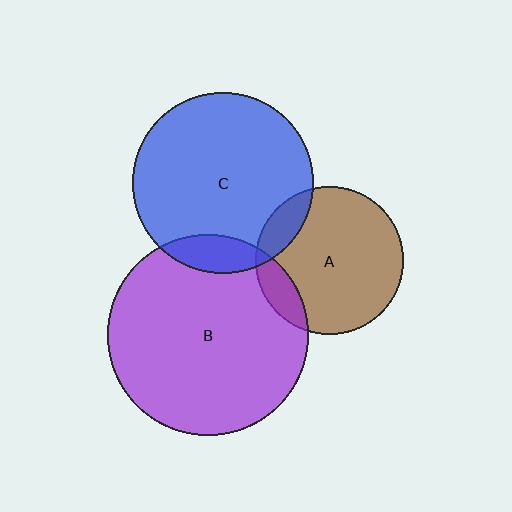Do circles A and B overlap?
Yes.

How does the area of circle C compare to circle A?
Approximately 1.5 times.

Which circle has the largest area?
Circle B (purple).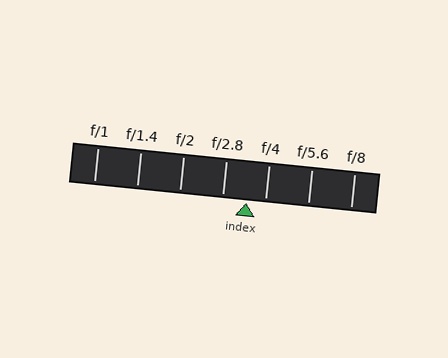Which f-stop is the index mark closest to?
The index mark is closest to f/4.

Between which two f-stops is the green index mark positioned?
The index mark is between f/2.8 and f/4.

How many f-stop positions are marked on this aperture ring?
There are 7 f-stop positions marked.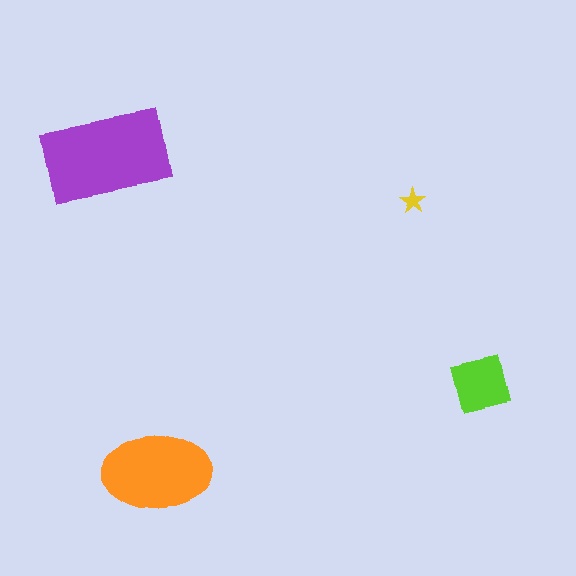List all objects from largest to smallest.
The purple rectangle, the orange ellipse, the lime square, the yellow star.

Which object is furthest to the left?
The purple rectangle is leftmost.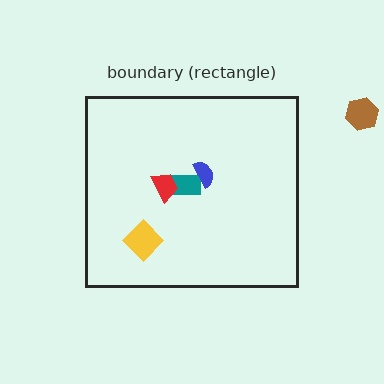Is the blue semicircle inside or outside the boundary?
Inside.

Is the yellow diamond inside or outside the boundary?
Inside.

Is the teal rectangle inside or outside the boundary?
Inside.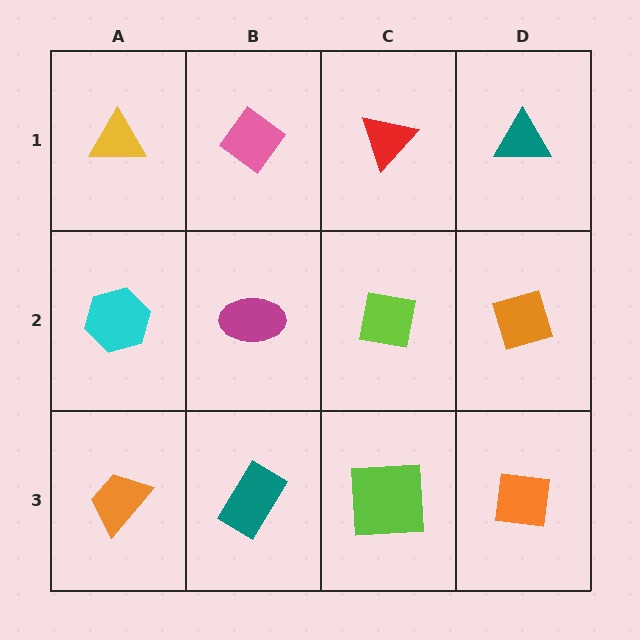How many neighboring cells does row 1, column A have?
2.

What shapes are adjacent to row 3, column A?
A cyan hexagon (row 2, column A), a teal rectangle (row 3, column B).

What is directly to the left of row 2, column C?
A magenta ellipse.